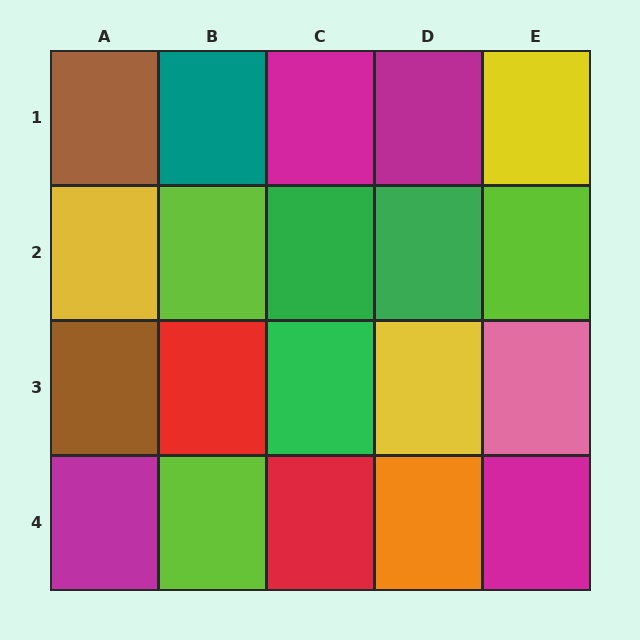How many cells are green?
3 cells are green.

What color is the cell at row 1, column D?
Magenta.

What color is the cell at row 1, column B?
Teal.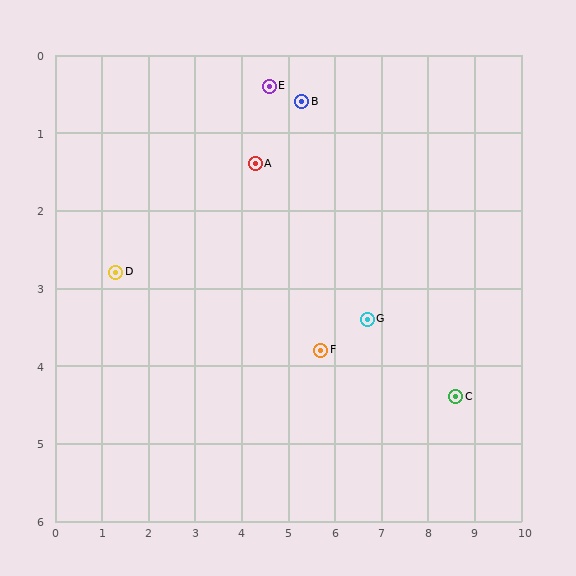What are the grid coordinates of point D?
Point D is at approximately (1.3, 2.8).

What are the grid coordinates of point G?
Point G is at approximately (6.7, 3.4).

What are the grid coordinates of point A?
Point A is at approximately (4.3, 1.4).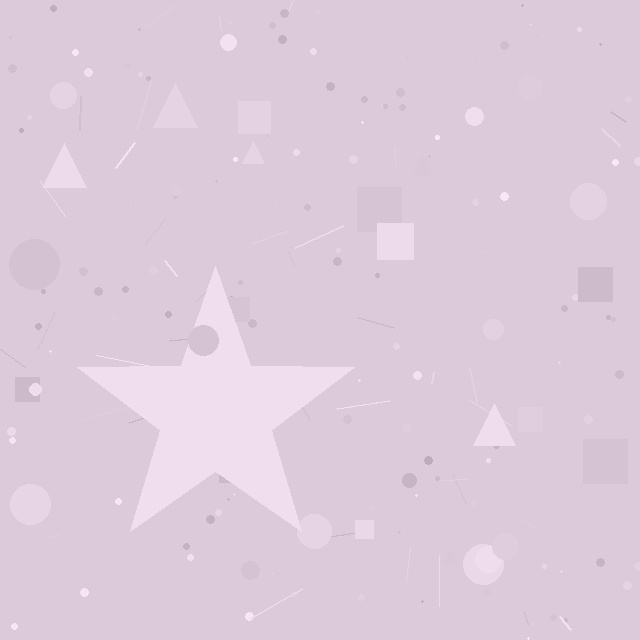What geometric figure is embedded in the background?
A star is embedded in the background.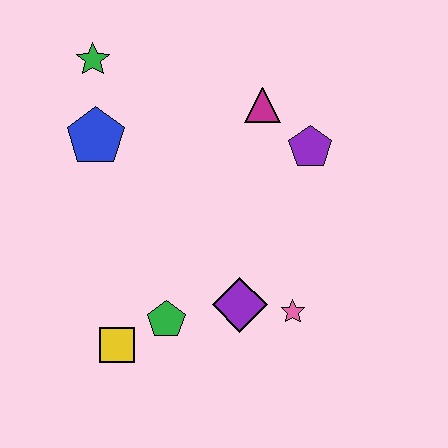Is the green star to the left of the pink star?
Yes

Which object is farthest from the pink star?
The green star is farthest from the pink star.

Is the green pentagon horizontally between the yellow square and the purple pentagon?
Yes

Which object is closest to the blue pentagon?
The green star is closest to the blue pentagon.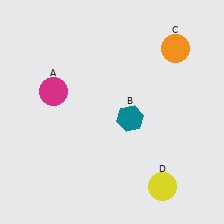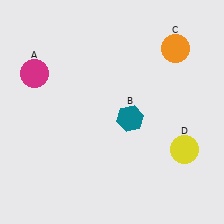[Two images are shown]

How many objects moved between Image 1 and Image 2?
2 objects moved between the two images.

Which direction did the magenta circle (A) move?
The magenta circle (A) moved left.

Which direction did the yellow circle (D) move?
The yellow circle (D) moved up.